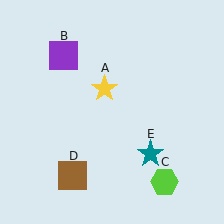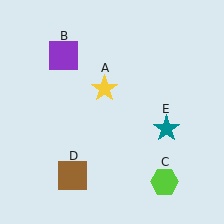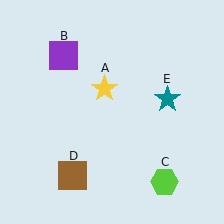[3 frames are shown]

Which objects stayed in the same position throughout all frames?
Yellow star (object A) and purple square (object B) and lime hexagon (object C) and brown square (object D) remained stationary.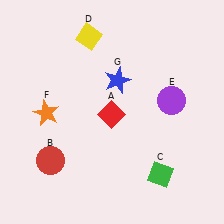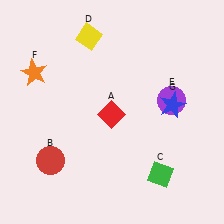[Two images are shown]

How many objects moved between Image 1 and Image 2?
2 objects moved between the two images.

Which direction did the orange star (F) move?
The orange star (F) moved up.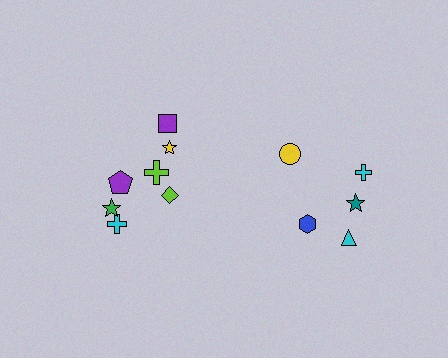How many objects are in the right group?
There are 5 objects.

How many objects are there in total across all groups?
There are 12 objects.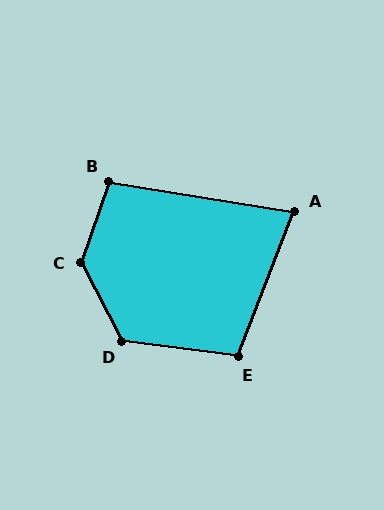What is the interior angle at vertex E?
Approximately 104 degrees (obtuse).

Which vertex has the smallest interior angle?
A, at approximately 78 degrees.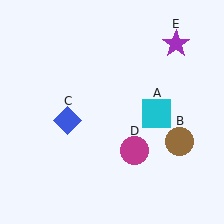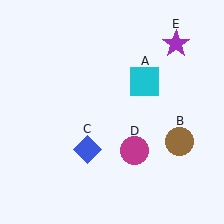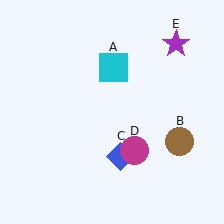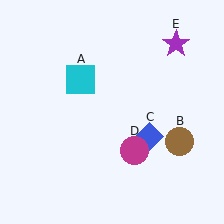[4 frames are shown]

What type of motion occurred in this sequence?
The cyan square (object A), blue diamond (object C) rotated counterclockwise around the center of the scene.